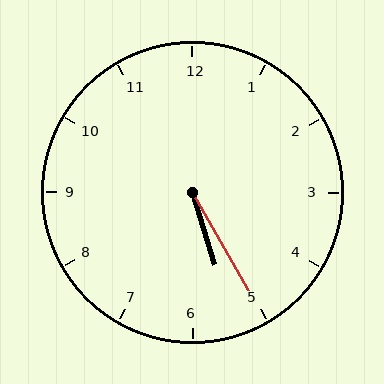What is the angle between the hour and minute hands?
Approximately 12 degrees.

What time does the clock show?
5:25.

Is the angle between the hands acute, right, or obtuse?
It is acute.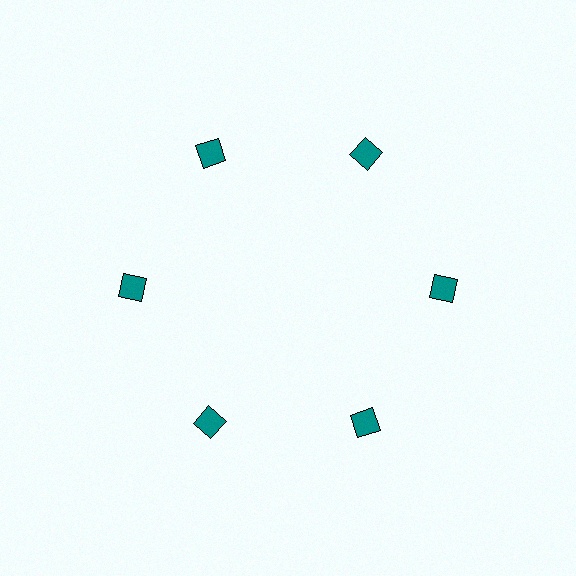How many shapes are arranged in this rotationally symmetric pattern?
There are 6 shapes, arranged in 6 groups of 1.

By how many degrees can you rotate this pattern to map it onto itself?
The pattern maps onto itself every 60 degrees of rotation.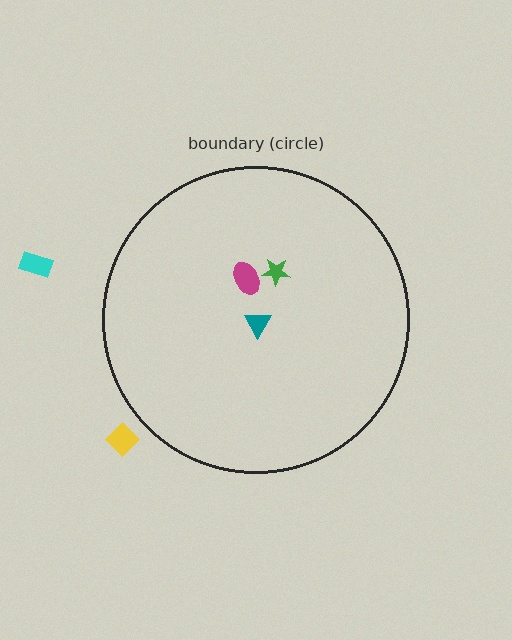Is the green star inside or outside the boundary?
Inside.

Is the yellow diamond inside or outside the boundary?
Outside.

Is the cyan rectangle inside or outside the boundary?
Outside.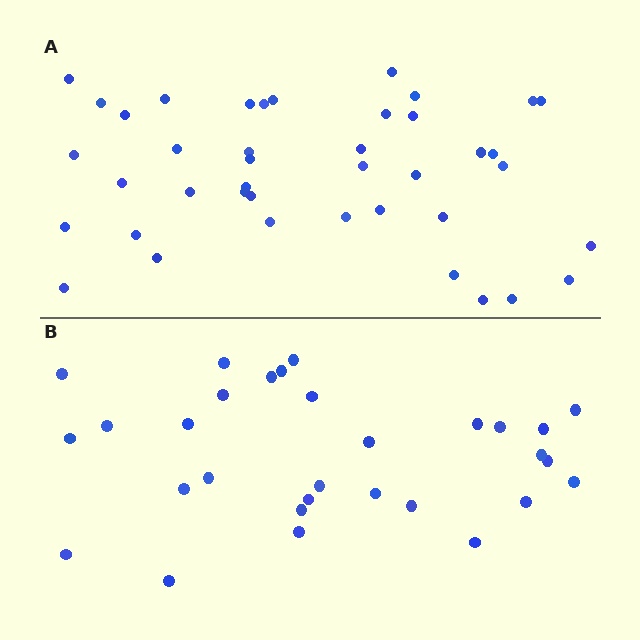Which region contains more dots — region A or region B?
Region A (the top region) has more dots.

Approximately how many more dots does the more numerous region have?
Region A has roughly 12 or so more dots than region B.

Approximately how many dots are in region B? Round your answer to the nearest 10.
About 30 dots.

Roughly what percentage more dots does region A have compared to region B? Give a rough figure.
About 35% more.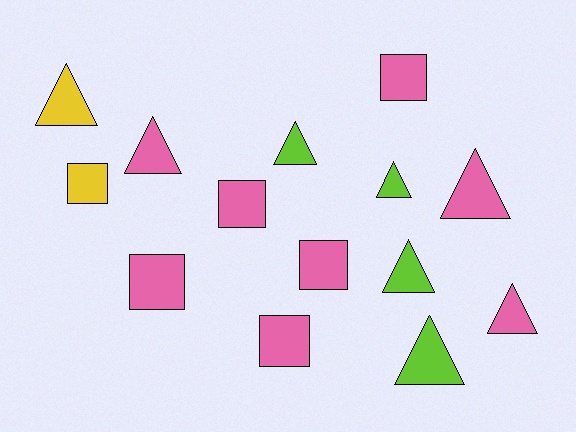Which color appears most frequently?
Pink, with 8 objects.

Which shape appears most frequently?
Triangle, with 8 objects.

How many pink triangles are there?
There are 3 pink triangles.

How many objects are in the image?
There are 14 objects.